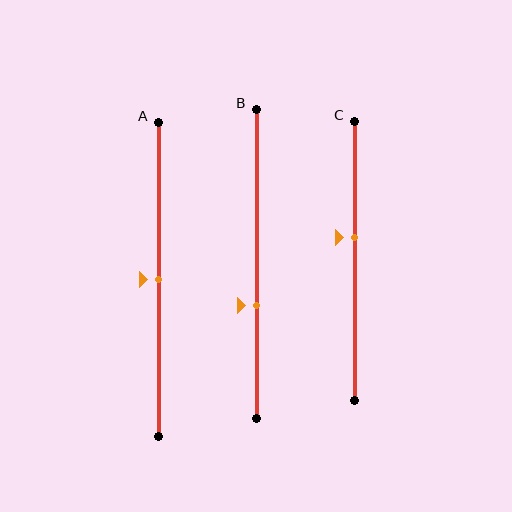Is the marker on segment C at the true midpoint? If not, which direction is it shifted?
No, the marker on segment C is shifted upward by about 8% of the segment length.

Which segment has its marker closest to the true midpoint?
Segment A has its marker closest to the true midpoint.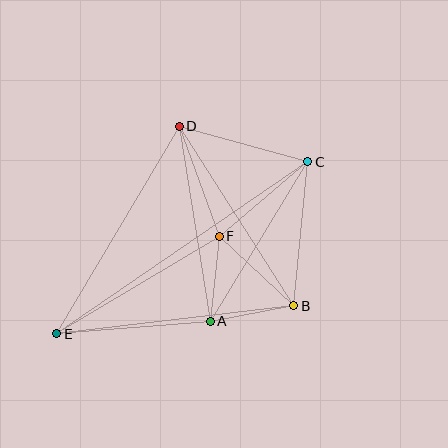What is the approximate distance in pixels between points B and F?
The distance between B and F is approximately 102 pixels.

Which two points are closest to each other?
Points A and B are closest to each other.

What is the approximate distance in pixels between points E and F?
The distance between E and F is approximately 190 pixels.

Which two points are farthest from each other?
Points C and E are farthest from each other.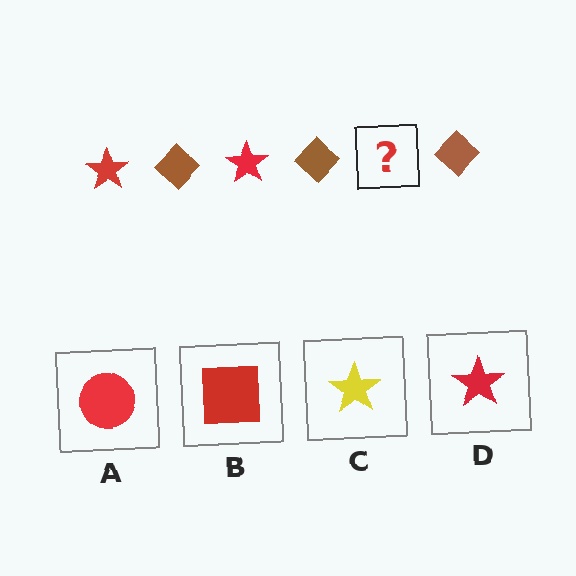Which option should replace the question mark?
Option D.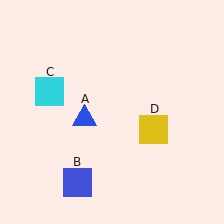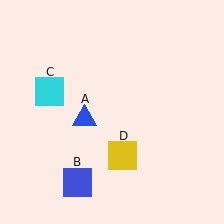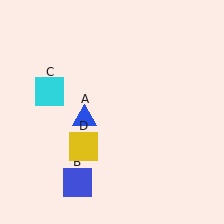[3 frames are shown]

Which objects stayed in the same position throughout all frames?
Blue triangle (object A) and blue square (object B) and cyan square (object C) remained stationary.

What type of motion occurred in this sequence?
The yellow square (object D) rotated clockwise around the center of the scene.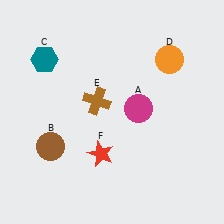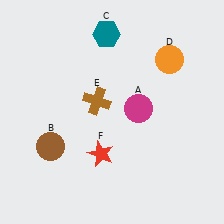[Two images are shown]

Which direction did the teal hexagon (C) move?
The teal hexagon (C) moved right.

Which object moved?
The teal hexagon (C) moved right.